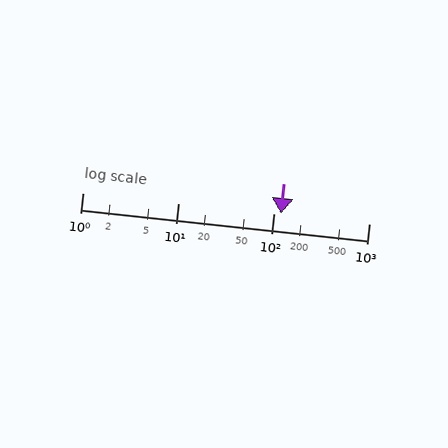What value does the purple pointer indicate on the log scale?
The pointer indicates approximately 120.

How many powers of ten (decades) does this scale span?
The scale spans 3 decades, from 1 to 1000.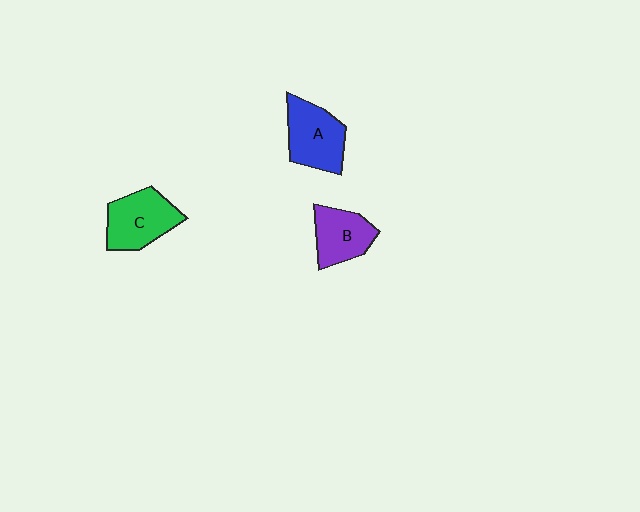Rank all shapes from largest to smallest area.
From largest to smallest: C (green), A (blue), B (purple).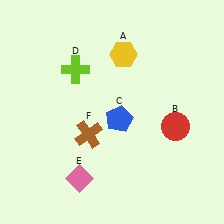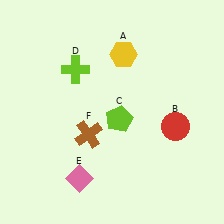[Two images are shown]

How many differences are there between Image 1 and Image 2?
There is 1 difference between the two images.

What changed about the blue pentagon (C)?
In Image 1, C is blue. In Image 2, it changed to lime.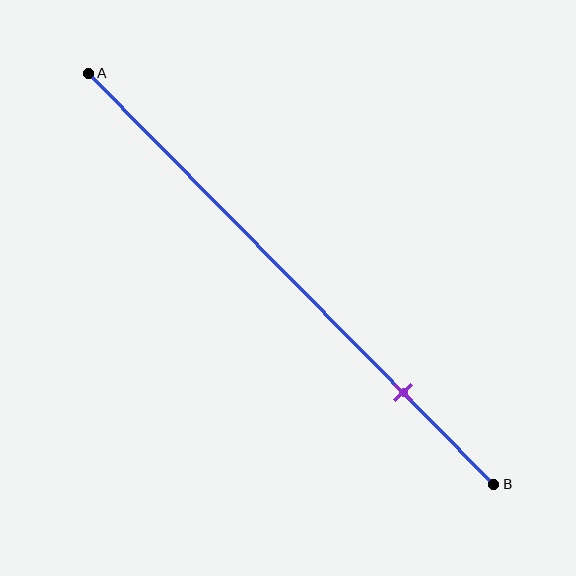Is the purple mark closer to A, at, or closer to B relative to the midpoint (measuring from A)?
The purple mark is closer to point B than the midpoint of segment AB.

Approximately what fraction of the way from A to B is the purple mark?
The purple mark is approximately 80% of the way from A to B.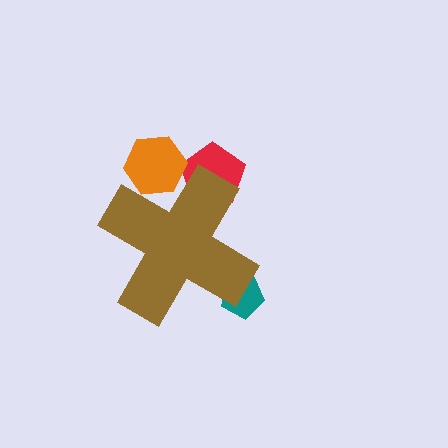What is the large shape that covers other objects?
A brown cross.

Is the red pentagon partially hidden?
Yes, the red pentagon is partially hidden behind the brown cross.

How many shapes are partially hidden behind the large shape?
3 shapes are partially hidden.